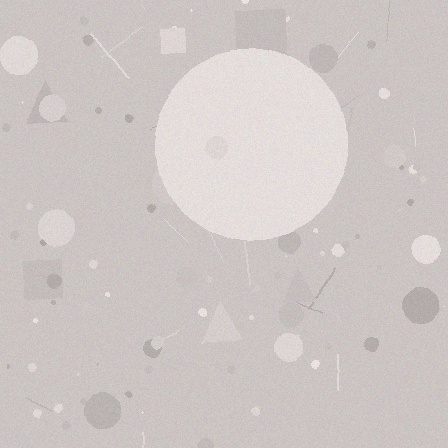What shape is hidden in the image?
A circle is hidden in the image.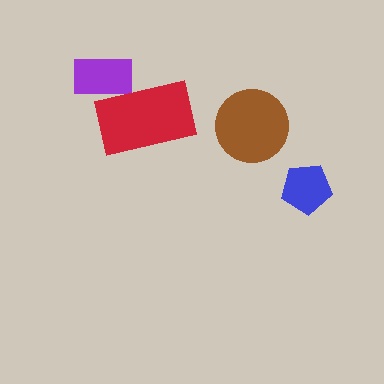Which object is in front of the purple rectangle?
The red rectangle is in front of the purple rectangle.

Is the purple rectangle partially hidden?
Yes, it is partially covered by another shape.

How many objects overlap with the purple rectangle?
1 object overlaps with the purple rectangle.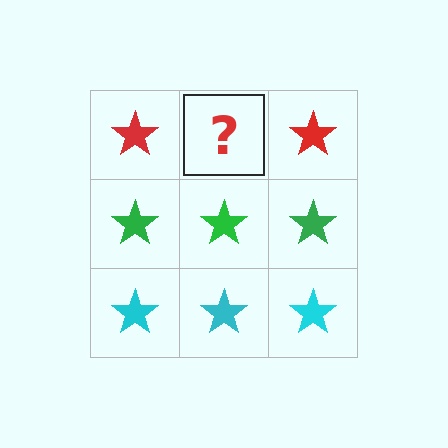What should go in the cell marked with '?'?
The missing cell should contain a red star.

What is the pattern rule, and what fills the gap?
The rule is that each row has a consistent color. The gap should be filled with a red star.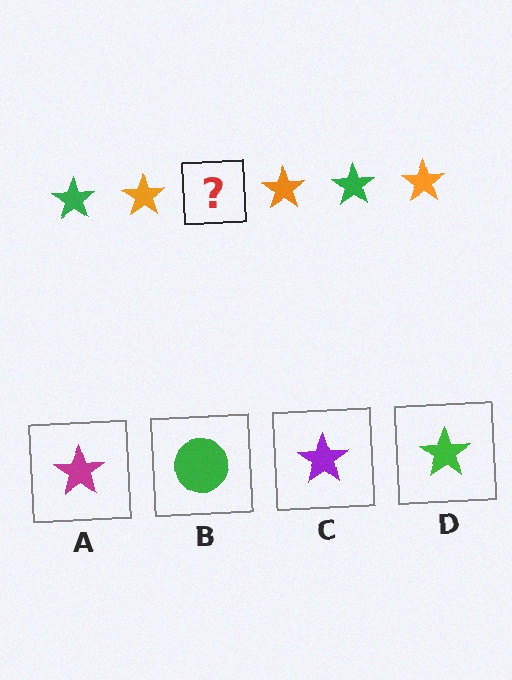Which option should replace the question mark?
Option D.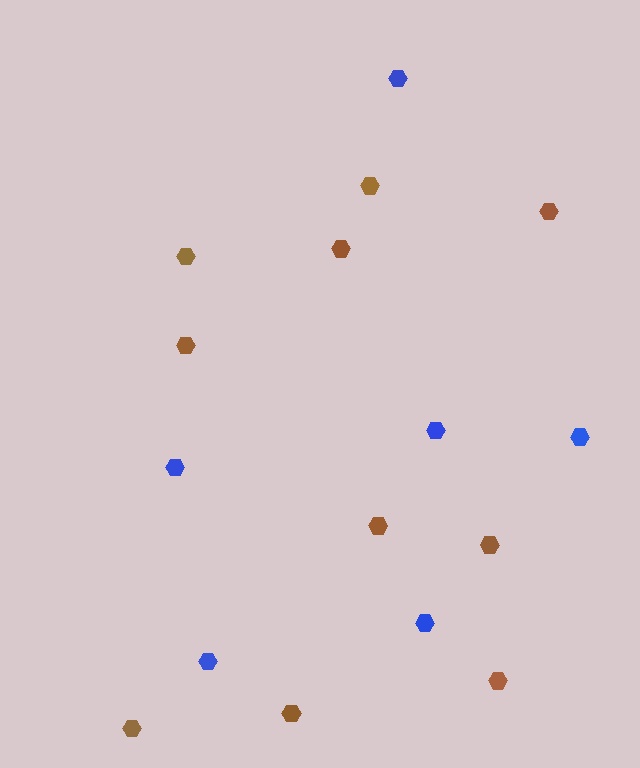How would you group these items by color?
There are 2 groups: one group of blue hexagons (6) and one group of brown hexagons (10).